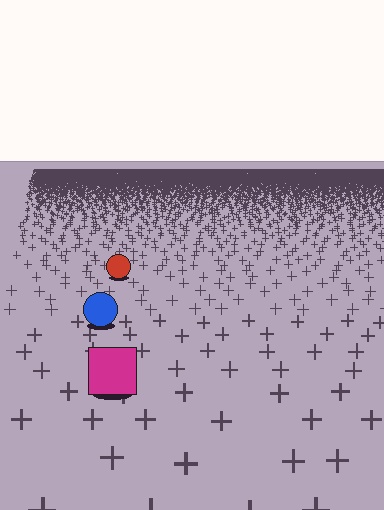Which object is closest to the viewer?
The magenta square is closest. The texture marks near it are larger and more spread out.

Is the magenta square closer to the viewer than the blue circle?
Yes. The magenta square is closer — you can tell from the texture gradient: the ground texture is coarser near it.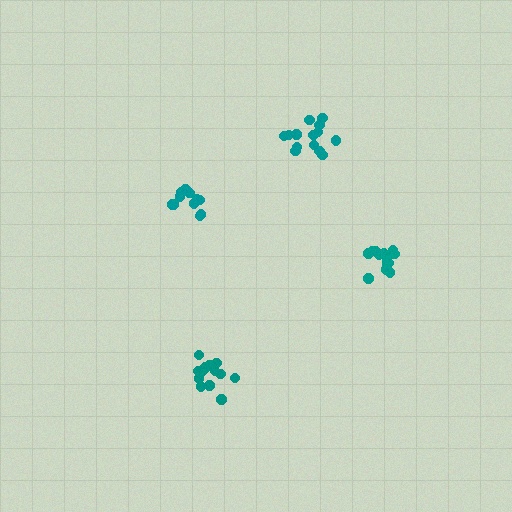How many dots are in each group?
Group 1: 11 dots, Group 2: 13 dots, Group 3: 13 dots, Group 4: 14 dots (51 total).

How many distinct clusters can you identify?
There are 4 distinct clusters.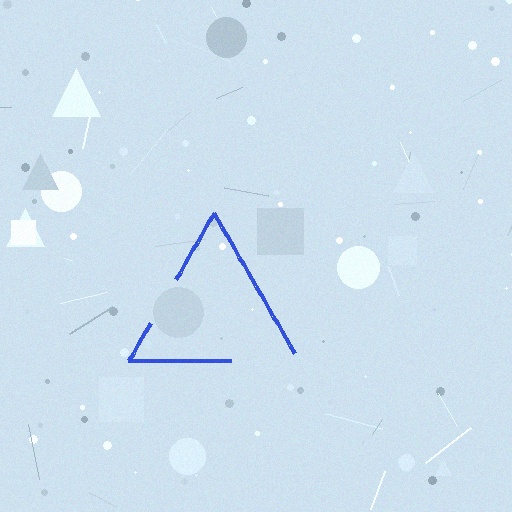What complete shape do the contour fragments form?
The contour fragments form a triangle.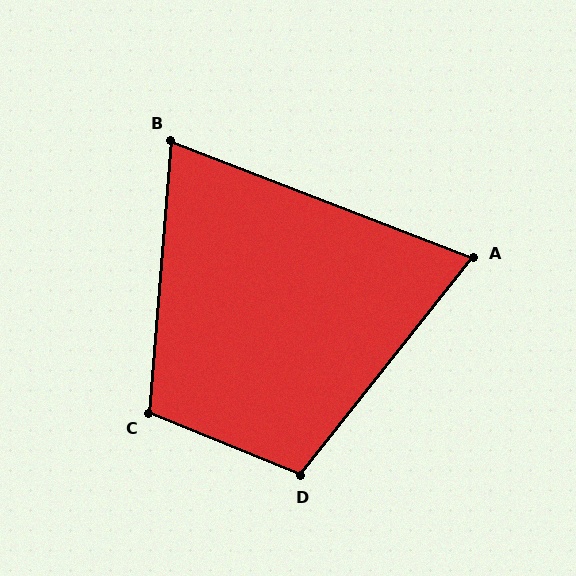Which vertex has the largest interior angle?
C, at approximately 107 degrees.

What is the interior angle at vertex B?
Approximately 74 degrees (acute).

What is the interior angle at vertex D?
Approximately 106 degrees (obtuse).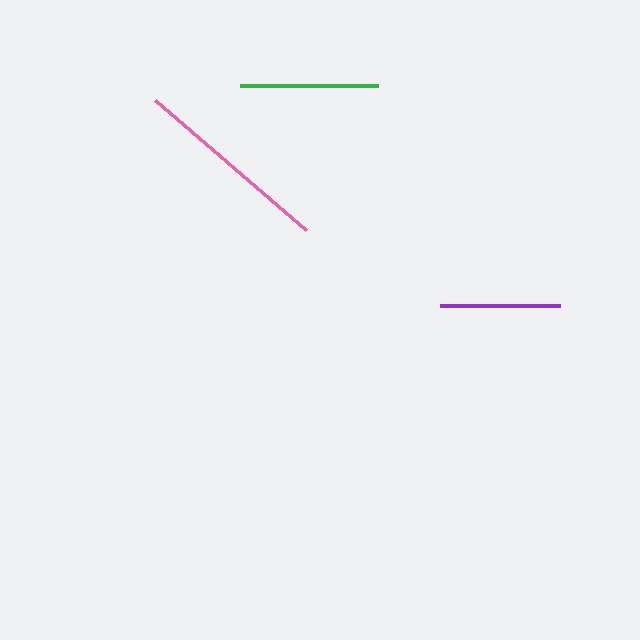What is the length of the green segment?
The green segment is approximately 138 pixels long.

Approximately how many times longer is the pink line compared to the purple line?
The pink line is approximately 1.7 times the length of the purple line.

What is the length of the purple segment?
The purple segment is approximately 120 pixels long.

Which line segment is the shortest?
The purple line is the shortest at approximately 120 pixels.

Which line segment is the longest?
The pink line is the longest at approximately 200 pixels.